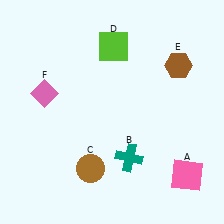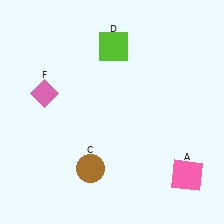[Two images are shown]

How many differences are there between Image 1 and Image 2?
There are 2 differences between the two images.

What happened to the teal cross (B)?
The teal cross (B) was removed in Image 2. It was in the bottom-right area of Image 1.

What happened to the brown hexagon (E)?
The brown hexagon (E) was removed in Image 2. It was in the top-right area of Image 1.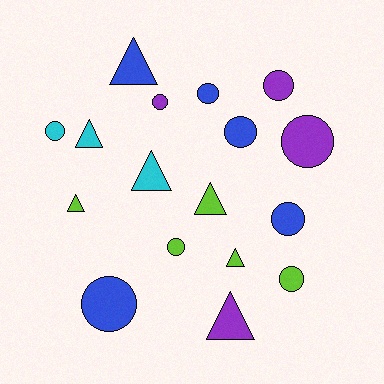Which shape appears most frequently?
Circle, with 10 objects.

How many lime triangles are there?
There are 3 lime triangles.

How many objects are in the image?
There are 17 objects.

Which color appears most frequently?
Blue, with 5 objects.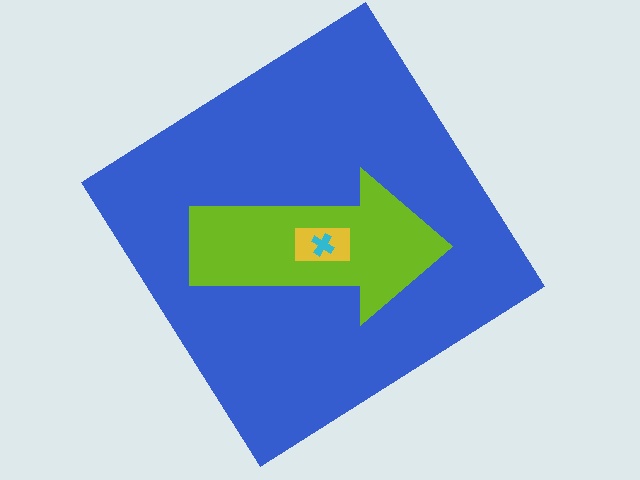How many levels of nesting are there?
4.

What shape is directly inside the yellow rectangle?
The cyan cross.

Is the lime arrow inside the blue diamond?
Yes.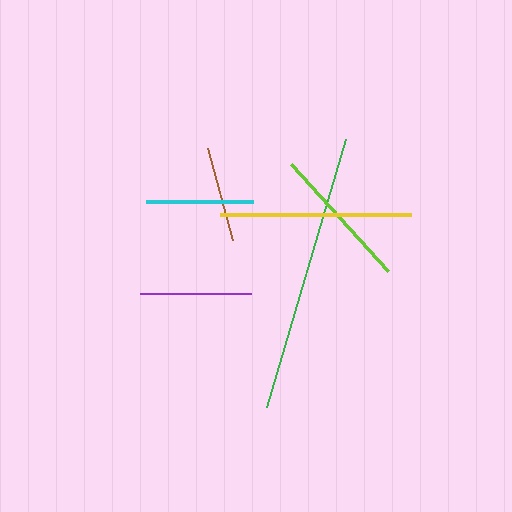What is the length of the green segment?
The green segment is approximately 279 pixels long.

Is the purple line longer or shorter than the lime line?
The lime line is longer than the purple line.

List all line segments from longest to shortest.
From longest to shortest: green, yellow, lime, purple, cyan, brown.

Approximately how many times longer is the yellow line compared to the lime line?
The yellow line is approximately 1.3 times the length of the lime line.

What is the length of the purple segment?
The purple segment is approximately 111 pixels long.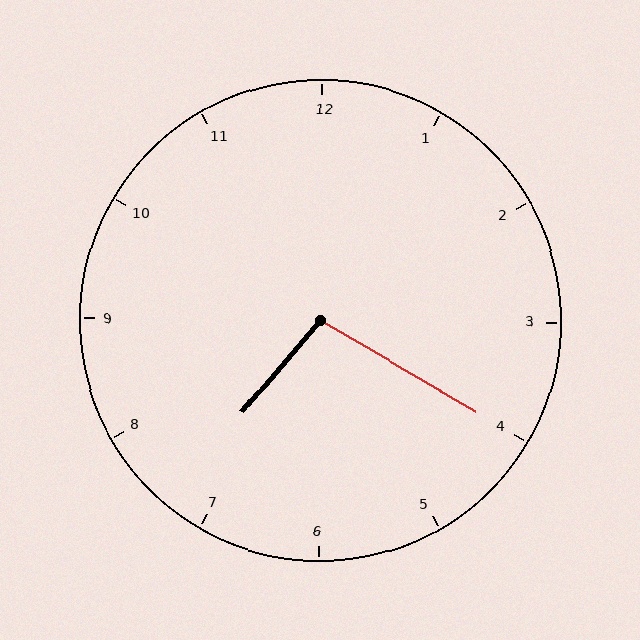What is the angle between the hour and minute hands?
Approximately 100 degrees.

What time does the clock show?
7:20.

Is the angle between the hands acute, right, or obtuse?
It is obtuse.